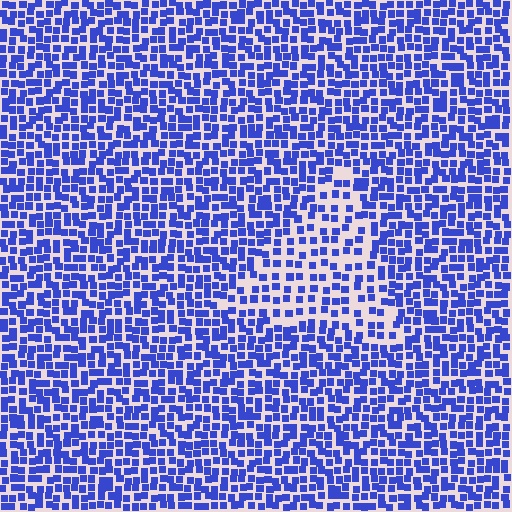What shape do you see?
I see a triangle.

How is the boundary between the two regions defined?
The boundary is defined by a change in element density (approximately 1.8x ratio). All elements are the same color, size, and shape.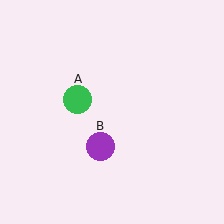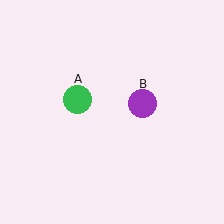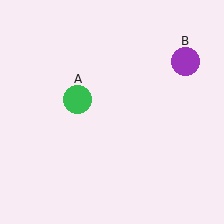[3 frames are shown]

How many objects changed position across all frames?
1 object changed position: purple circle (object B).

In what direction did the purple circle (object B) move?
The purple circle (object B) moved up and to the right.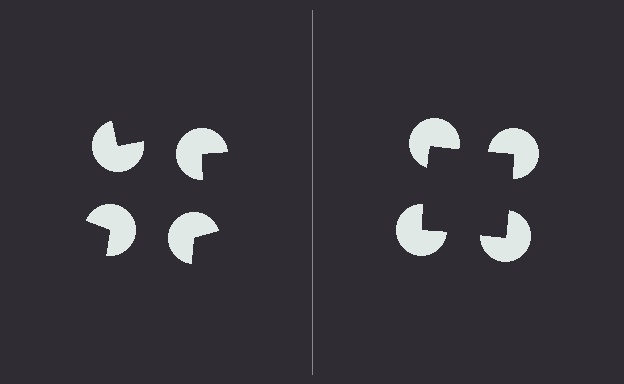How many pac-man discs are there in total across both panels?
8 — 4 on each side.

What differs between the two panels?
The pac-man discs are positioned identically on both sides; only the wedge orientations differ. On the right they align to a square; on the left they are misaligned.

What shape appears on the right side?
An illusory square.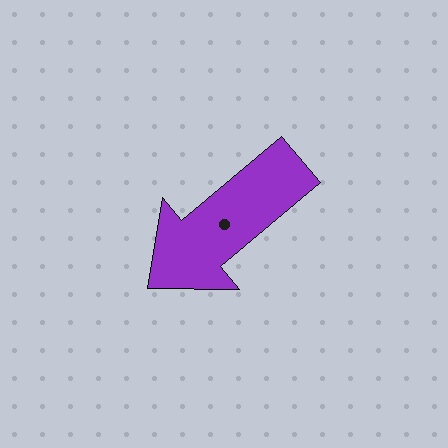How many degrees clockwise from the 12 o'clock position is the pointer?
Approximately 230 degrees.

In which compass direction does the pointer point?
Southwest.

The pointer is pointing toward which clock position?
Roughly 8 o'clock.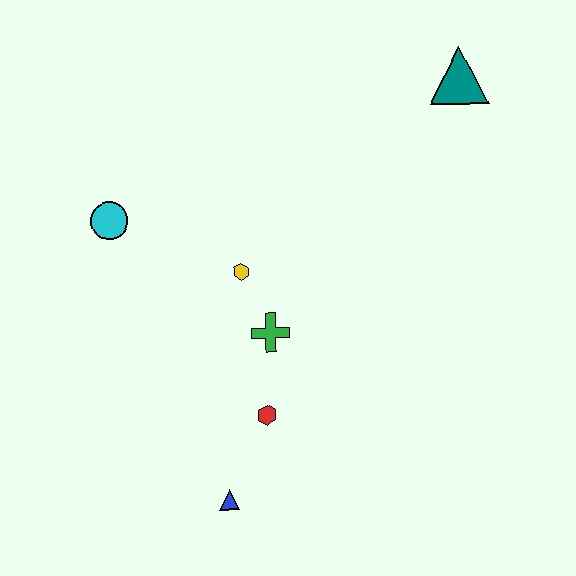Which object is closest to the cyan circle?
The yellow hexagon is closest to the cyan circle.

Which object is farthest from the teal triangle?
The blue triangle is farthest from the teal triangle.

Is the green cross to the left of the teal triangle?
Yes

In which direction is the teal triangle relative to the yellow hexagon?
The teal triangle is to the right of the yellow hexagon.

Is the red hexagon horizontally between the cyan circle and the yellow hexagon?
No